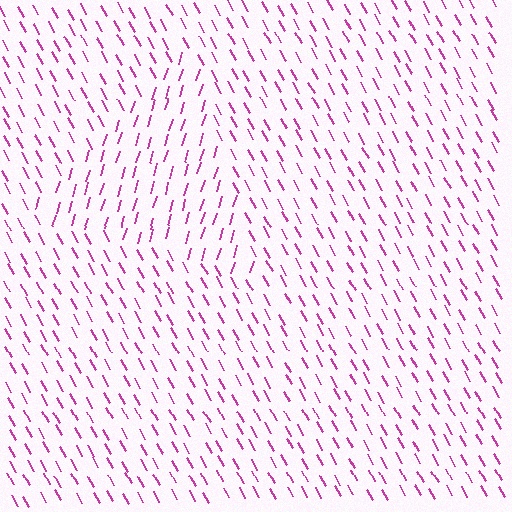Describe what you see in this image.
The image is filled with small magenta line segments. A triangle region in the image has lines oriented differently from the surrounding lines, creating a visible texture boundary.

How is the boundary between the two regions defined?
The boundary is defined purely by a change in line orientation (approximately 45 degrees difference). All lines are the same color and thickness.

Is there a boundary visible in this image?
Yes, there is a texture boundary formed by a change in line orientation.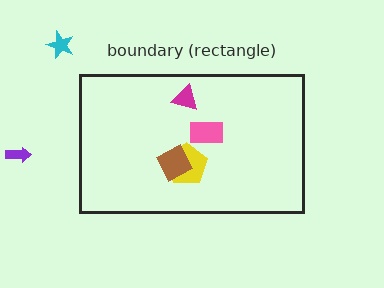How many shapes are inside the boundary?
4 inside, 2 outside.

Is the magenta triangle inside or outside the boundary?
Inside.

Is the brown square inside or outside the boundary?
Inside.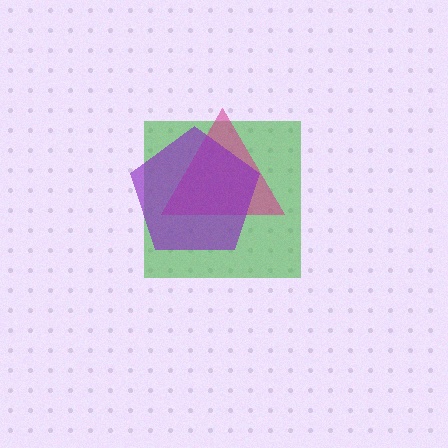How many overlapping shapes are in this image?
There are 3 overlapping shapes in the image.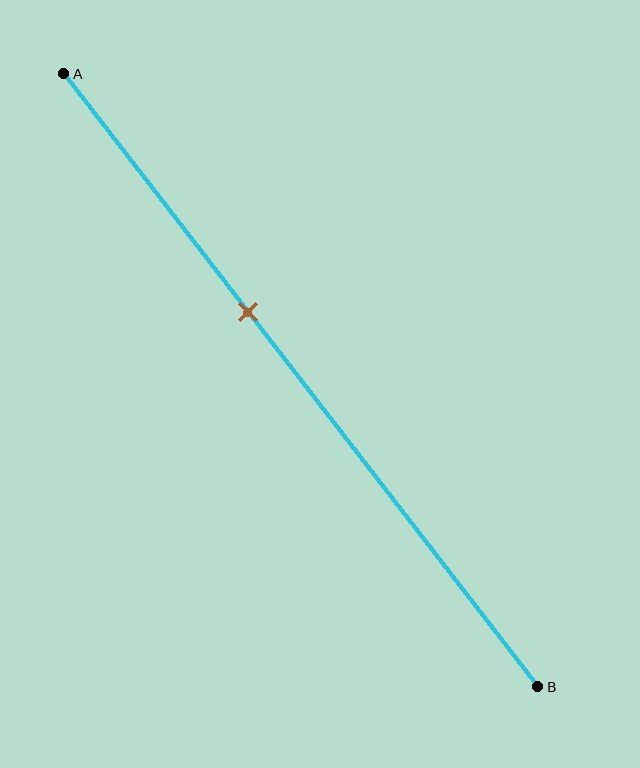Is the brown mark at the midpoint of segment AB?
No, the mark is at about 40% from A, not at the 50% midpoint.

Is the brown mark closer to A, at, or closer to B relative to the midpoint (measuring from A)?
The brown mark is closer to point A than the midpoint of segment AB.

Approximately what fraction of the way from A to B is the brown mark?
The brown mark is approximately 40% of the way from A to B.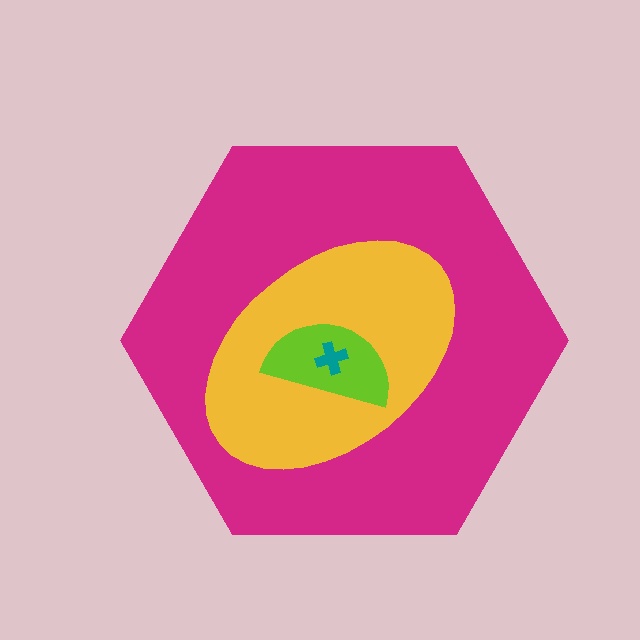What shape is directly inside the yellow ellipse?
The lime semicircle.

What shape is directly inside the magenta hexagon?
The yellow ellipse.